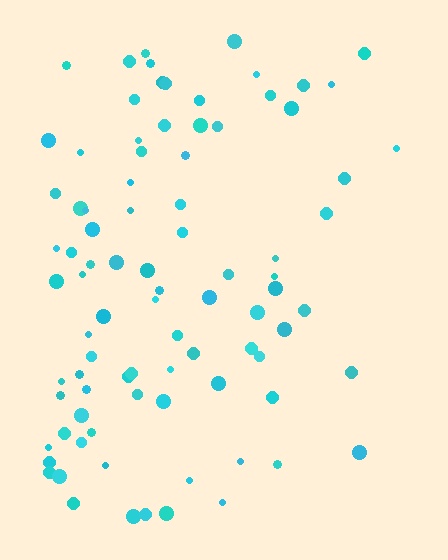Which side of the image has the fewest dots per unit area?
The right.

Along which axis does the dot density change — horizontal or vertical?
Horizontal.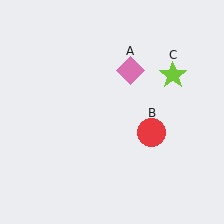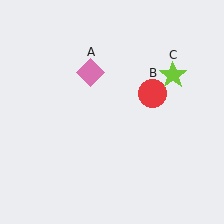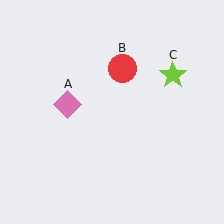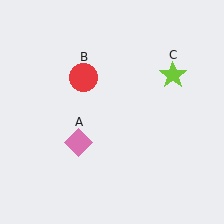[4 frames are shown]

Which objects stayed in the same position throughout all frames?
Lime star (object C) remained stationary.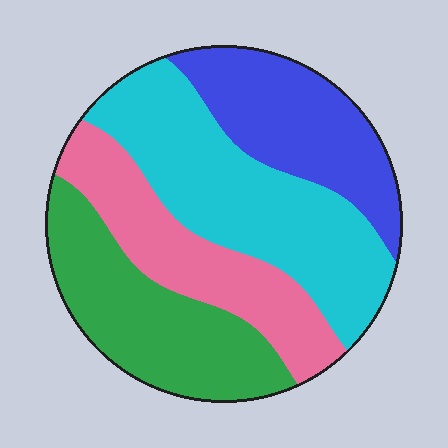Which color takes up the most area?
Cyan, at roughly 35%.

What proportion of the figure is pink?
Pink takes up about one fifth (1/5) of the figure.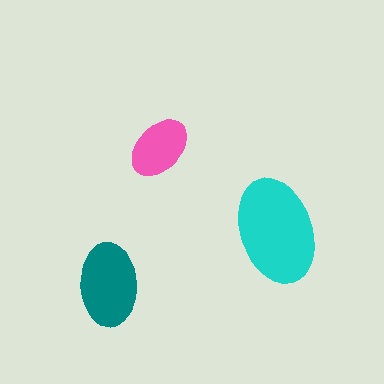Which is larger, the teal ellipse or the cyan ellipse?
The cyan one.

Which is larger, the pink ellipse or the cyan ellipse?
The cyan one.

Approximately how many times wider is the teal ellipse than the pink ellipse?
About 1.5 times wider.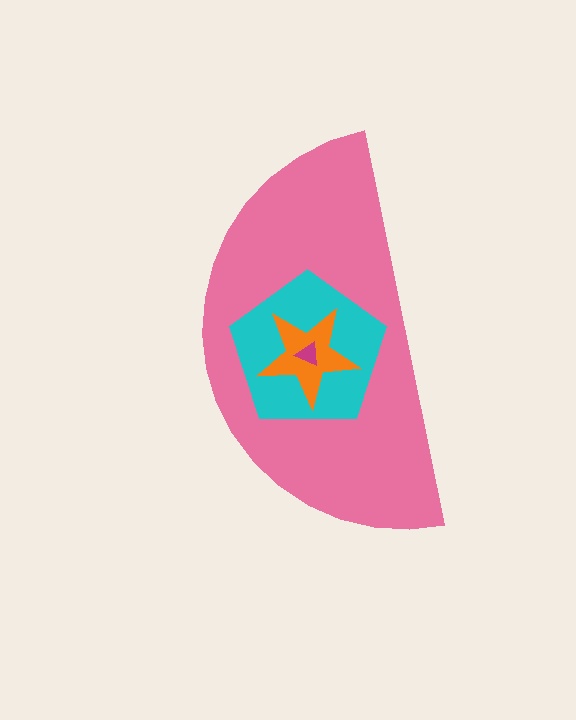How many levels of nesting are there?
4.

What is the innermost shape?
The magenta triangle.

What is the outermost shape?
The pink semicircle.